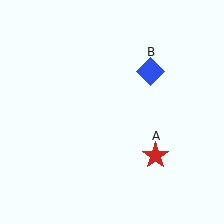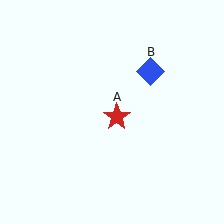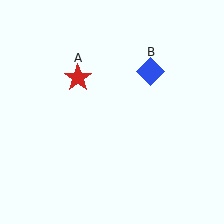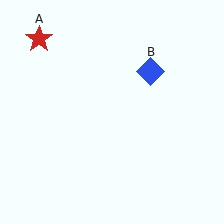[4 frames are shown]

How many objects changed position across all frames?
1 object changed position: red star (object A).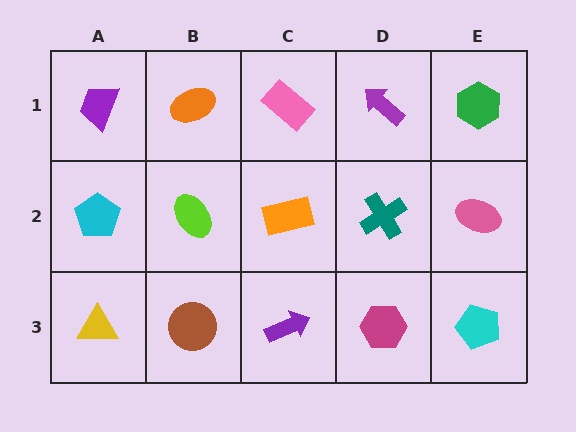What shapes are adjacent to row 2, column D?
A purple arrow (row 1, column D), a magenta hexagon (row 3, column D), an orange rectangle (row 2, column C), a pink ellipse (row 2, column E).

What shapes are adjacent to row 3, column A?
A cyan pentagon (row 2, column A), a brown circle (row 3, column B).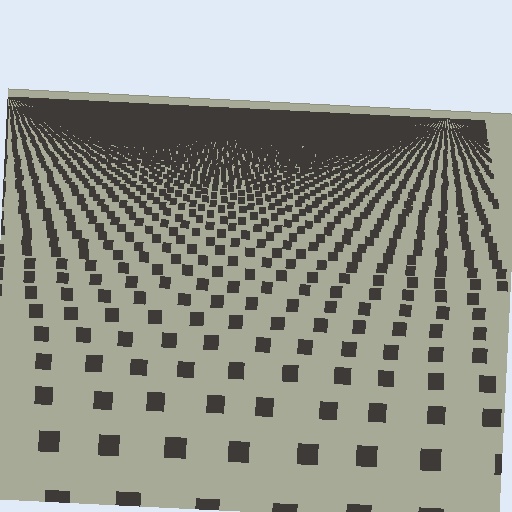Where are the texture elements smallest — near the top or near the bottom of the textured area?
Near the top.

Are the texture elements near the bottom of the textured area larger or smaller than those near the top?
Larger. Near the bottom, elements are closer to the viewer and appear at a bigger on-screen size.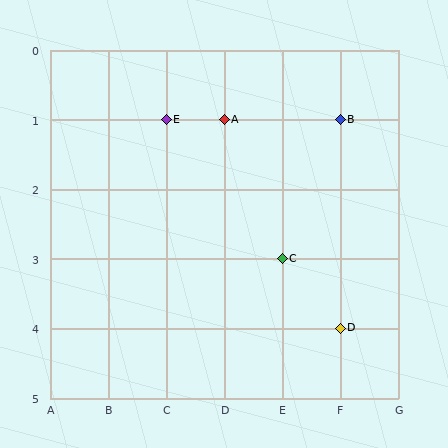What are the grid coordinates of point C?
Point C is at grid coordinates (E, 3).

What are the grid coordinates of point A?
Point A is at grid coordinates (D, 1).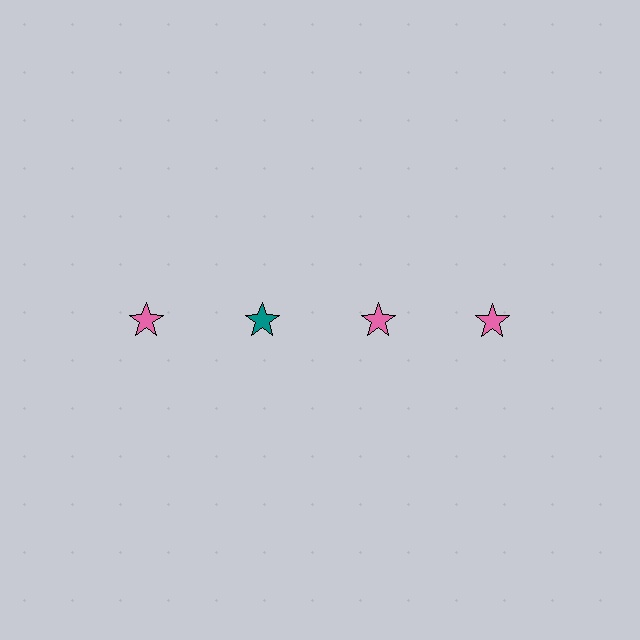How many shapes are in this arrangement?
There are 4 shapes arranged in a grid pattern.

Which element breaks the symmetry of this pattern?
The teal star in the top row, second from left column breaks the symmetry. All other shapes are pink stars.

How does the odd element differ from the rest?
It has a different color: teal instead of pink.